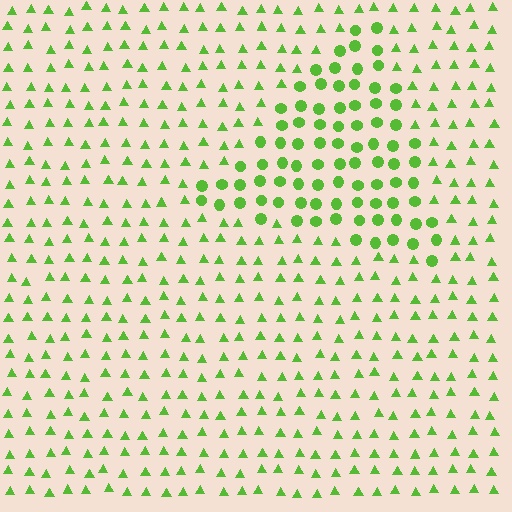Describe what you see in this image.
The image is filled with small lime elements arranged in a uniform grid. A triangle-shaped region contains circles, while the surrounding area contains triangles. The boundary is defined purely by the change in element shape.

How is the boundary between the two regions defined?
The boundary is defined by a change in element shape: circles inside vs. triangles outside. All elements share the same color and spacing.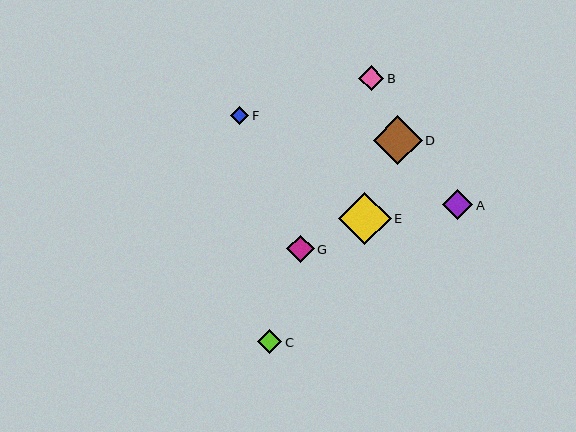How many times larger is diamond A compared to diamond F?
Diamond A is approximately 1.7 times the size of diamond F.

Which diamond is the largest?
Diamond E is the largest with a size of approximately 53 pixels.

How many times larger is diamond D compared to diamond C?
Diamond D is approximately 2.0 times the size of diamond C.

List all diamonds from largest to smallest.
From largest to smallest: E, D, A, G, B, C, F.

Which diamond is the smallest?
Diamond F is the smallest with a size of approximately 18 pixels.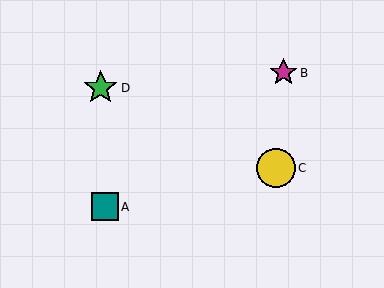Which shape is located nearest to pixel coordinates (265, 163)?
The yellow circle (labeled C) at (276, 168) is nearest to that location.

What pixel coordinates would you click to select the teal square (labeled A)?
Click at (105, 207) to select the teal square A.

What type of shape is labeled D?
Shape D is a green star.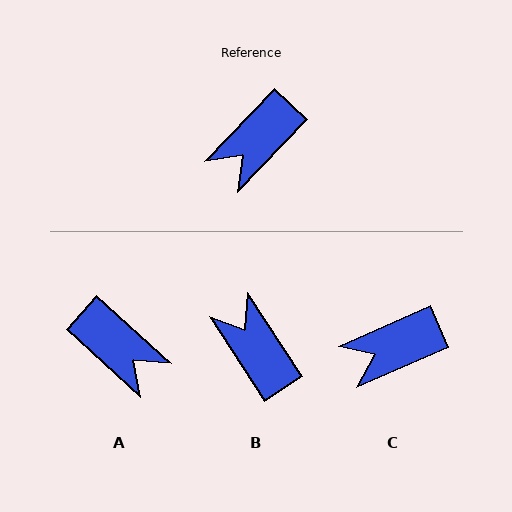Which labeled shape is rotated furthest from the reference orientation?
B, about 103 degrees away.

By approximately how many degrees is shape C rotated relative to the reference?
Approximately 23 degrees clockwise.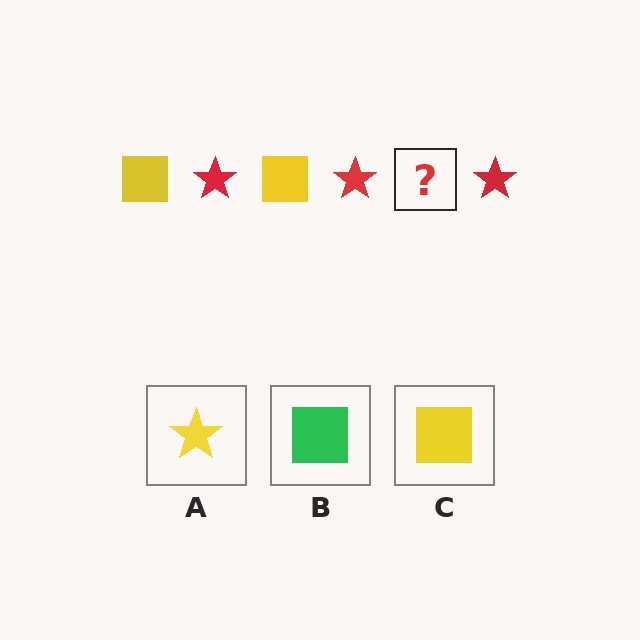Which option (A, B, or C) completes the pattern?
C.